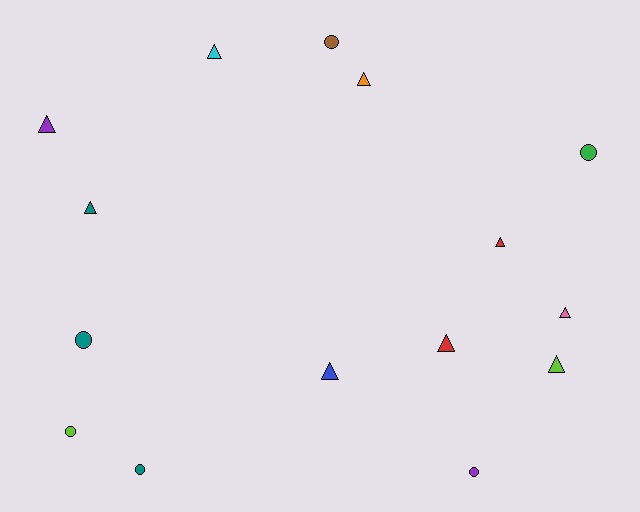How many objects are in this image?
There are 15 objects.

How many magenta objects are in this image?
There are no magenta objects.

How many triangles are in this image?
There are 9 triangles.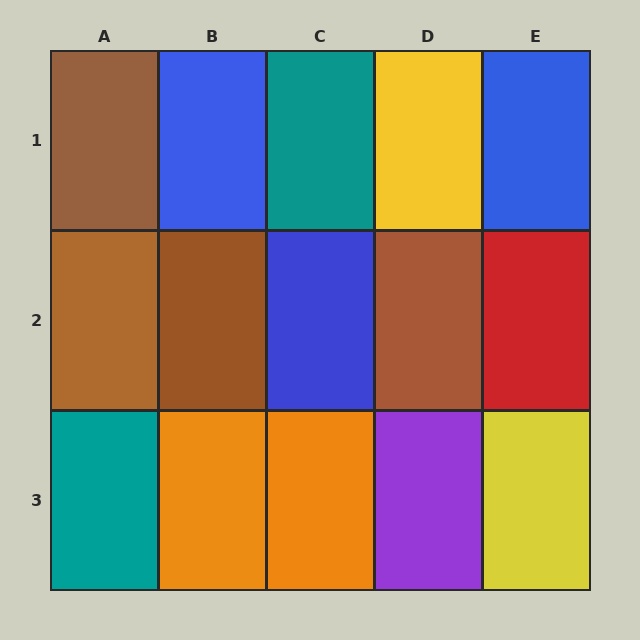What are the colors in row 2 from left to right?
Brown, brown, blue, brown, red.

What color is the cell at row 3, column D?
Purple.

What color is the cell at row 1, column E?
Blue.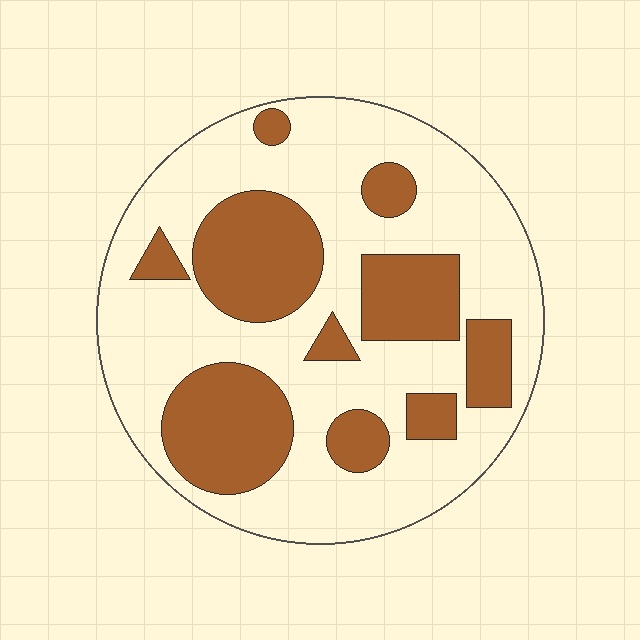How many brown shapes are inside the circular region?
10.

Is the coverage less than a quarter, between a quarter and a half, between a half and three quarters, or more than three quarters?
Between a quarter and a half.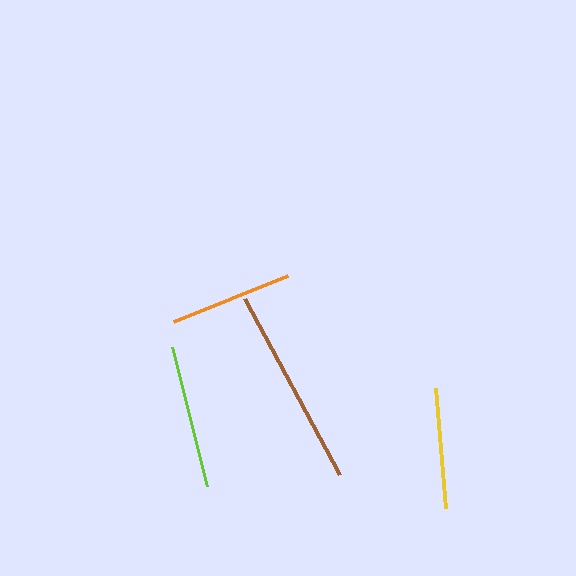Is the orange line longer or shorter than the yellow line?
The orange line is longer than the yellow line.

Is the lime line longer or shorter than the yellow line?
The lime line is longer than the yellow line.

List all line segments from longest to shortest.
From longest to shortest: brown, lime, orange, yellow.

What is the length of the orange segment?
The orange segment is approximately 124 pixels long.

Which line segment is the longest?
The brown line is the longest at approximately 200 pixels.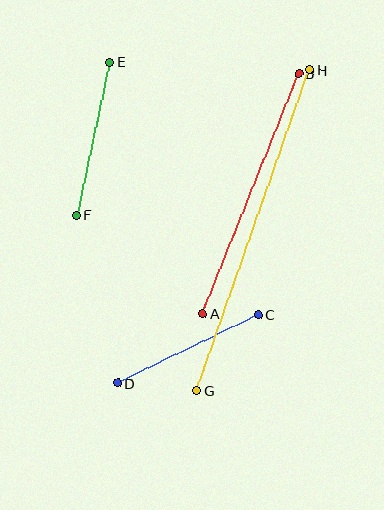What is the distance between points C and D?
The distance is approximately 156 pixels.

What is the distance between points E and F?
The distance is approximately 156 pixels.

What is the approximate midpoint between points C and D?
The midpoint is at approximately (188, 349) pixels.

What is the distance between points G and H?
The distance is approximately 340 pixels.